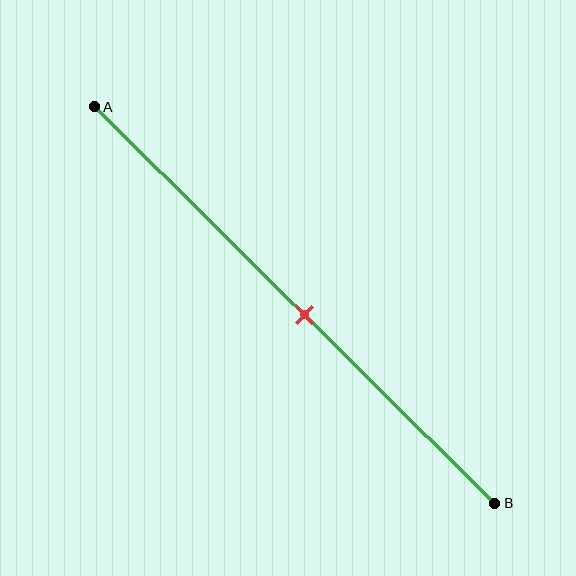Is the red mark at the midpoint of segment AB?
Yes, the mark is approximately at the midpoint.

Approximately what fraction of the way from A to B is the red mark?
The red mark is approximately 55% of the way from A to B.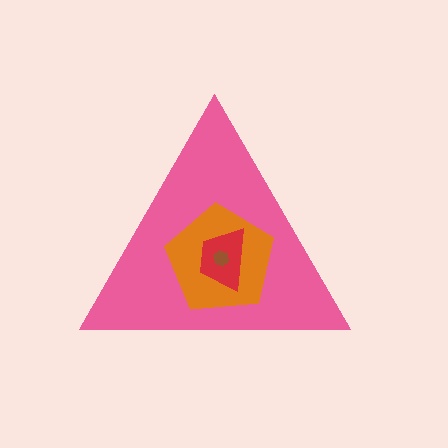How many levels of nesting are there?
4.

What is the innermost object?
The brown hexagon.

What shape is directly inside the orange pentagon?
The red trapezoid.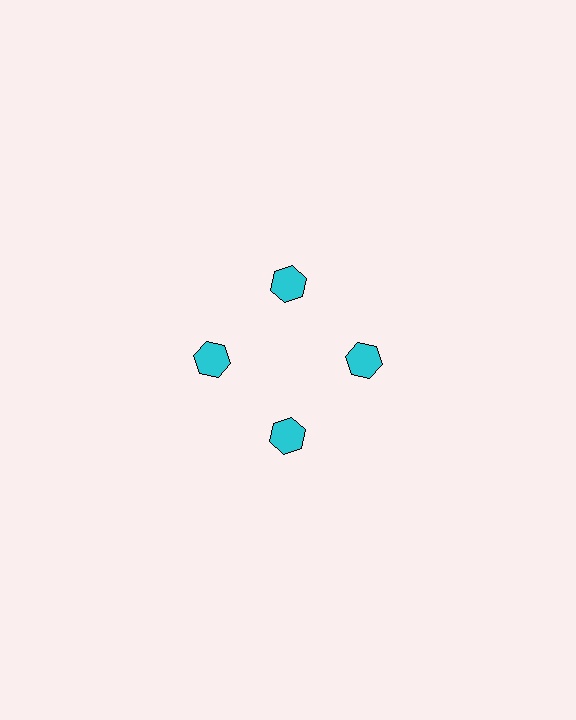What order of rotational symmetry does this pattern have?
This pattern has 4-fold rotational symmetry.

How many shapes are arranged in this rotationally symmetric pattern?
There are 4 shapes, arranged in 4 groups of 1.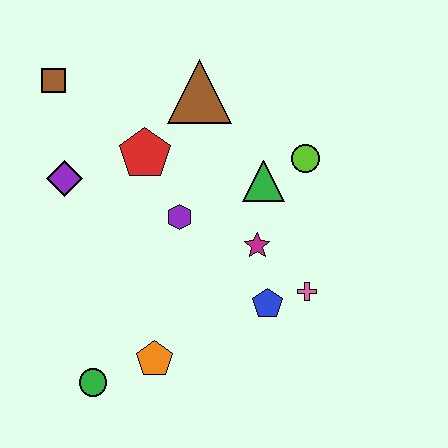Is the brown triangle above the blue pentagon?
Yes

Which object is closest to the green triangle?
The lime circle is closest to the green triangle.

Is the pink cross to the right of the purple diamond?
Yes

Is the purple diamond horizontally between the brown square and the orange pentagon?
Yes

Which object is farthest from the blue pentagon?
The brown square is farthest from the blue pentagon.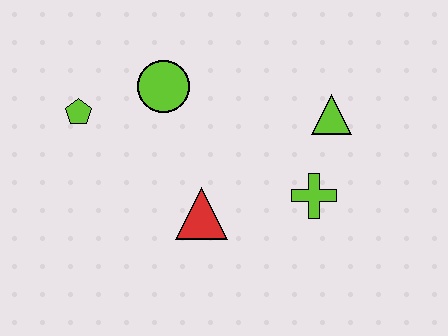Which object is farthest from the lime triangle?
The lime pentagon is farthest from the lime triangle.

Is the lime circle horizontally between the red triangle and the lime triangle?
No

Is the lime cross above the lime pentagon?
No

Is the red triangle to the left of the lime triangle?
Yes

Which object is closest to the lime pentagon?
The lime circle is closest to the lime pentagon.